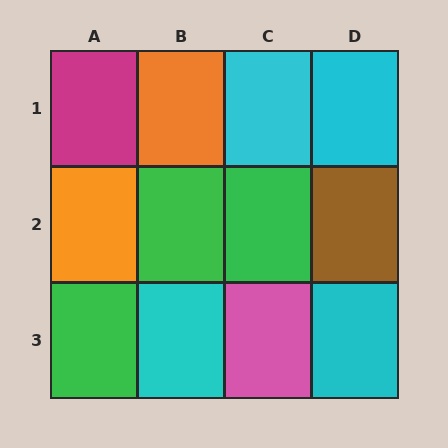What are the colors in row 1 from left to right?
Magenta, orange, cyan, cyan.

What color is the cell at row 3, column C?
Pink.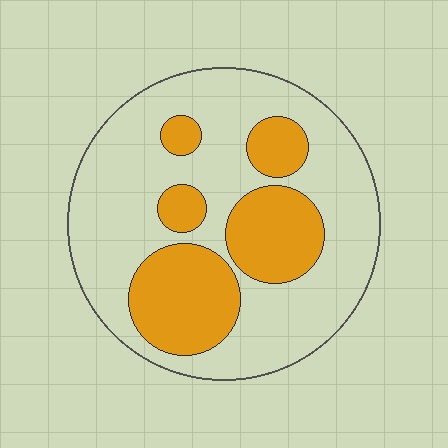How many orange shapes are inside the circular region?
5.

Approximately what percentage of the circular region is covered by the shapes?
Approximately 30%.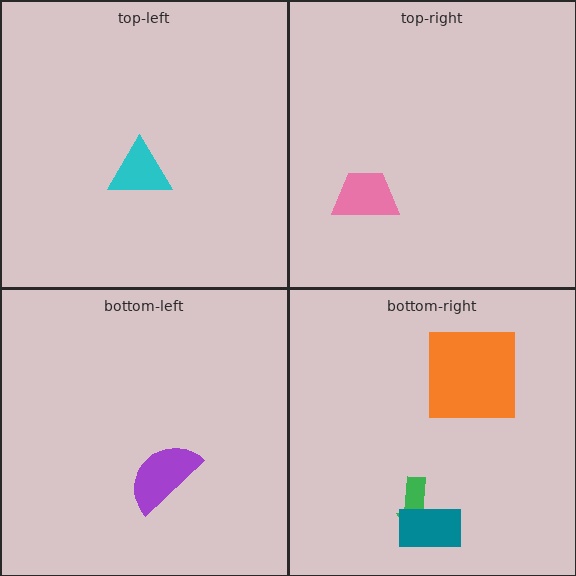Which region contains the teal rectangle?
The bottom-right region.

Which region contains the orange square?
The bottom-right region.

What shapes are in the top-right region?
The pink trapezoid.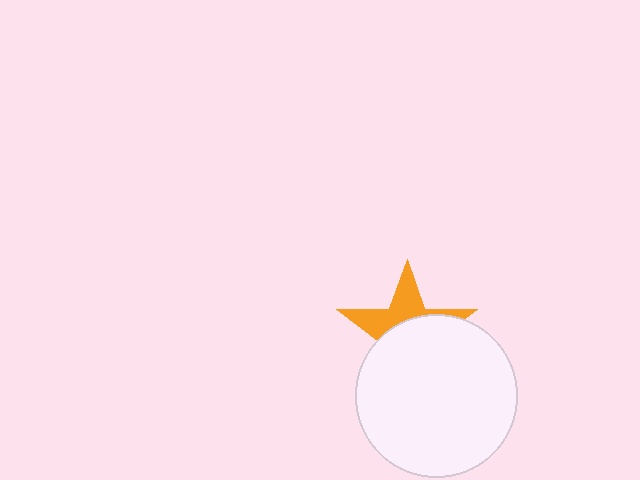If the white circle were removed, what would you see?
You would see the complete orange star.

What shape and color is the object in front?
The object in front is a white circle.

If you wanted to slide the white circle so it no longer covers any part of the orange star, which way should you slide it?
Slide it down — that is the most direct way to separate the two shapes.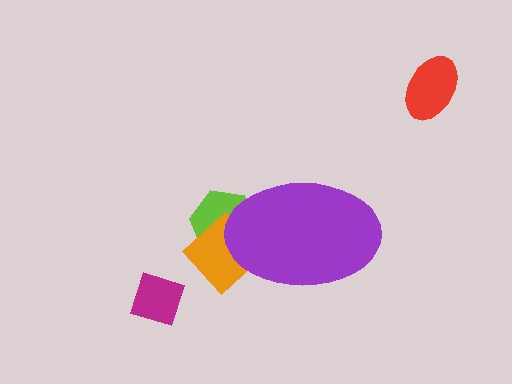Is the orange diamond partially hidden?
Yes, the orange diamond is partially hidden behind the purple ellipse.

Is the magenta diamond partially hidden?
No, the magenta diamond is fully visible.